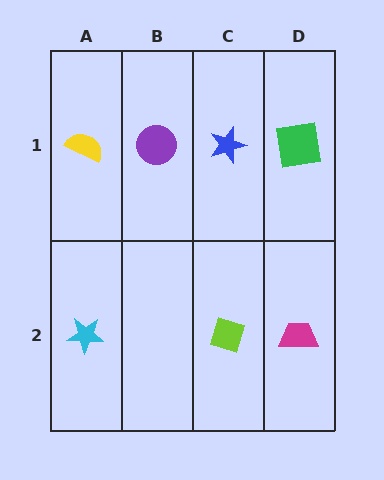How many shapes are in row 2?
3 shapes.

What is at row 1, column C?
A blue star.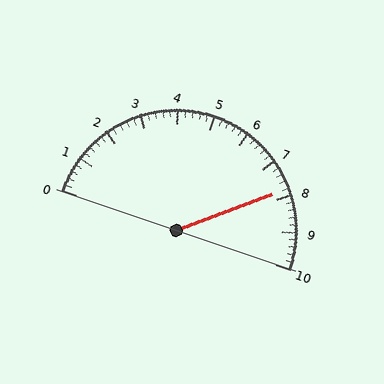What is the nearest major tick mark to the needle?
The nearest major tick mark is 8.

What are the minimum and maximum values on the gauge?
The gauge ranges from 0 to 10.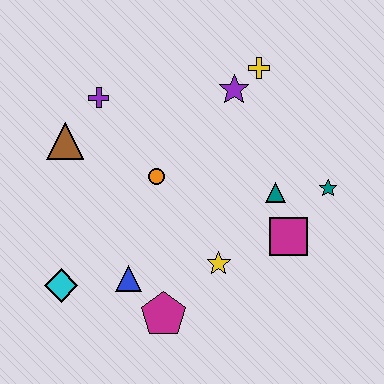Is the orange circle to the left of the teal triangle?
Yes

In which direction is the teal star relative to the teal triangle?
The teal star is to the right of the teal triangle.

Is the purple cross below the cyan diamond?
No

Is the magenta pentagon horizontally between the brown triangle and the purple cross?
No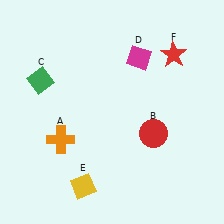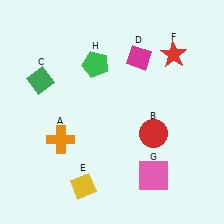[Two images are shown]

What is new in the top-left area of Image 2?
A green pentagon (H) was added in the top-left area of Image 2.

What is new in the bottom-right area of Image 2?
A pink square (G) was added in the bottom-right area of Image 2.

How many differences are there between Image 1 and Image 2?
There are 2 differences between the two images.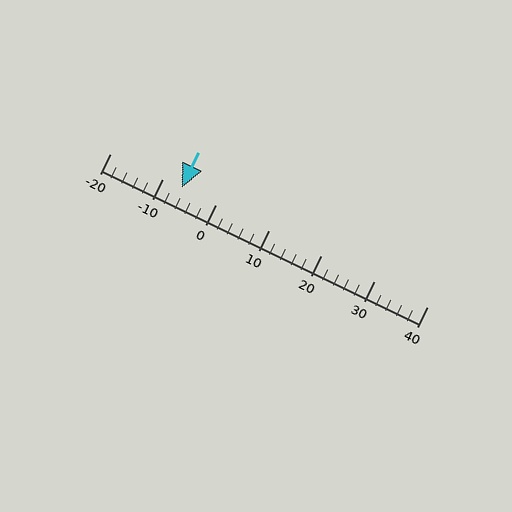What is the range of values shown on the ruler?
The ruler shows values from -20 to 40.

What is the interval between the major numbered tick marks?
The major tick marks are spaced 10 units apart.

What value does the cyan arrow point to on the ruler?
The cyan arrow points to approximately -6.